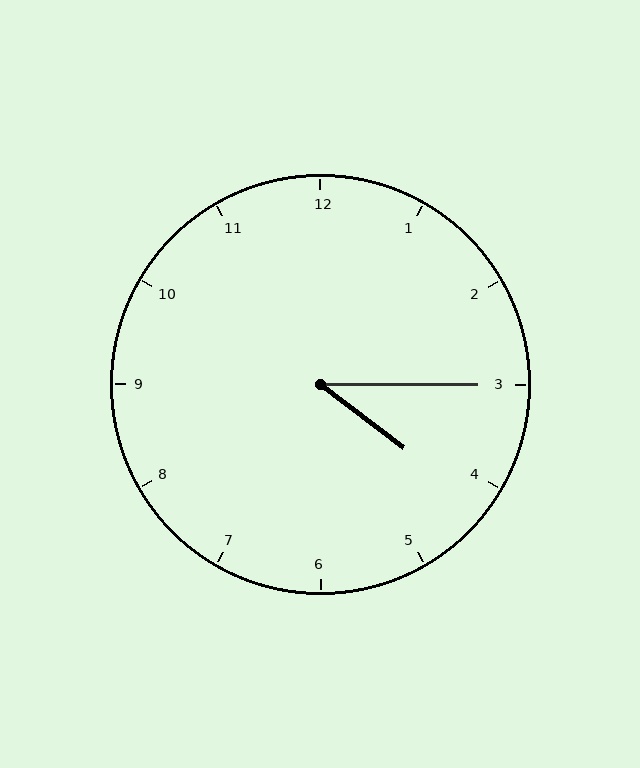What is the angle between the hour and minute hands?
Approximately 38 degrees.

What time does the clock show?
4:15.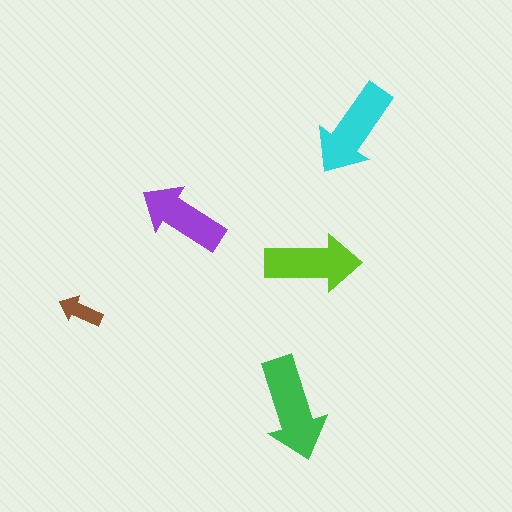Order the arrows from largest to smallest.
the green one, the cyan one, the lime one, the purple one, the brown one.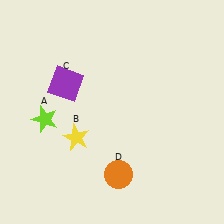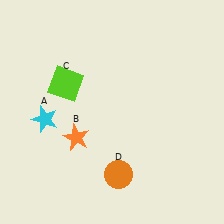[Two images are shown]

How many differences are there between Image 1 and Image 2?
There are 3 differences between the two images.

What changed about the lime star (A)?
In Image 1, A is lime. In Image 2, it changed to cyan.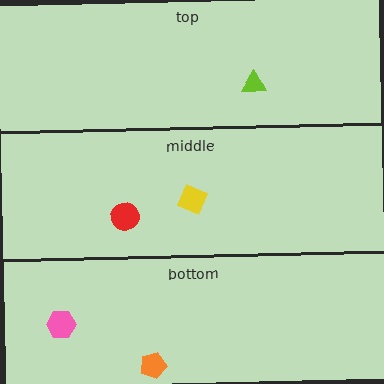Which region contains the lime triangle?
The top region.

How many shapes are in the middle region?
2.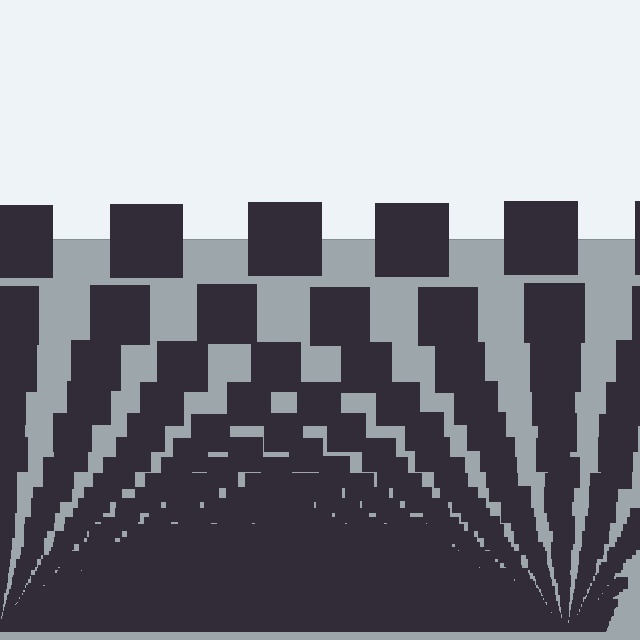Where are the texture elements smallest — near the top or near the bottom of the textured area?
Near the bottom.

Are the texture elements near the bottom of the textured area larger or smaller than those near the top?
Smaller. The gradient is inverted — elements near the bottom are smaller and denser.